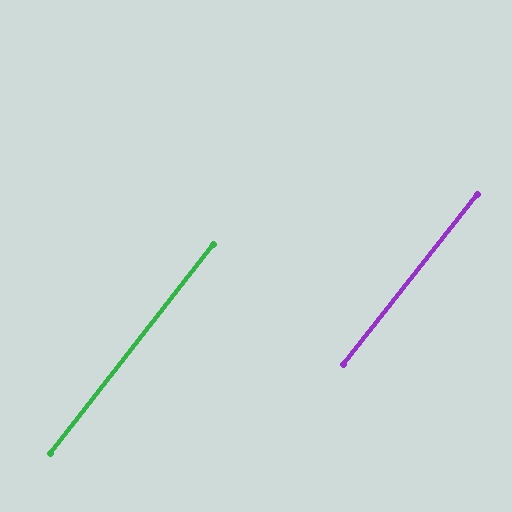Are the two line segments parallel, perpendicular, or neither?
Parallel — their directions differ by only 0.3°.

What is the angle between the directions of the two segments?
Approximately 0 degrees.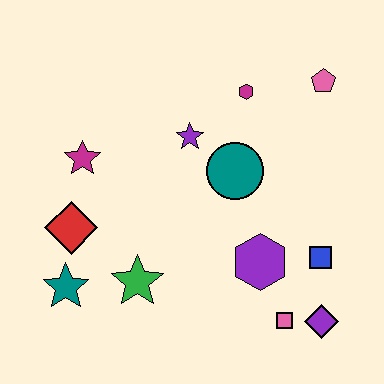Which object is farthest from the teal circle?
The teal star is farthest from the teal circle.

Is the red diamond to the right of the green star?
No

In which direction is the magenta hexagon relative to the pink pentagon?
The magenta hexagon is to the left of the pink pentagon.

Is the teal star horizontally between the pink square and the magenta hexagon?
No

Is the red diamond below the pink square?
No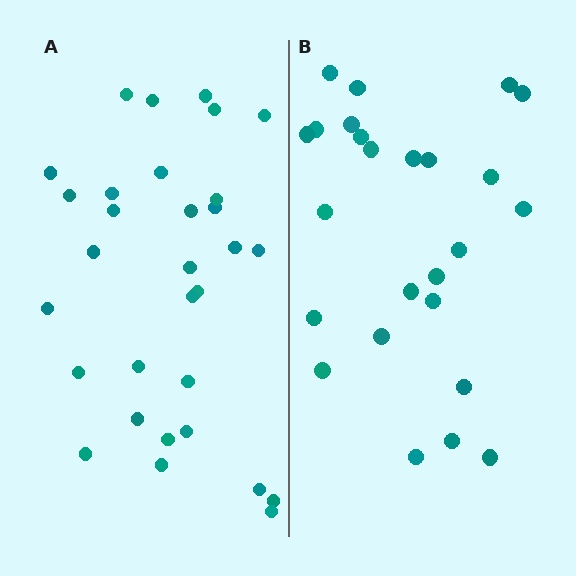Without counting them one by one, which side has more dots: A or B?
Region A (the left region) has more dots.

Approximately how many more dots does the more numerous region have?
Region A has about 6 more dots than region B.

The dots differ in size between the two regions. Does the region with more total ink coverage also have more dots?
No. Region B has more total ink coverage because its dots are larger, but region A actually contains more individual dots. Total area can be misleading — the number of items is what matters here.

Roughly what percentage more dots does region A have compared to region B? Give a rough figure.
About 25% more.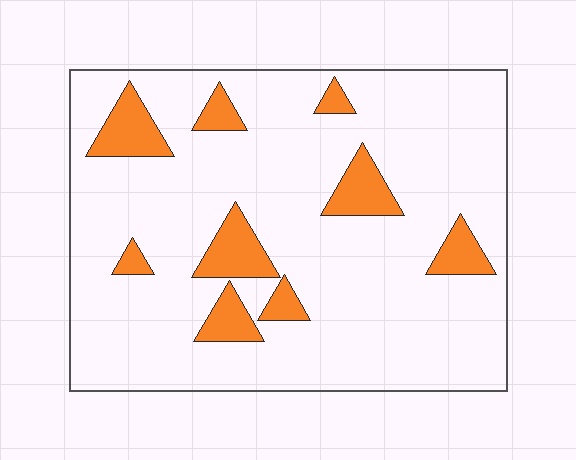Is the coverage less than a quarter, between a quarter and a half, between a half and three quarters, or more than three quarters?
Less than a quarter.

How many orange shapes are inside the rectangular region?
9.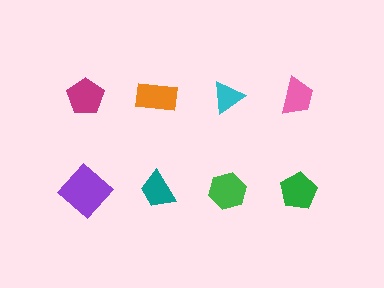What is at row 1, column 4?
A pink trapezoid.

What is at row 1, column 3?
A cyan triangle.